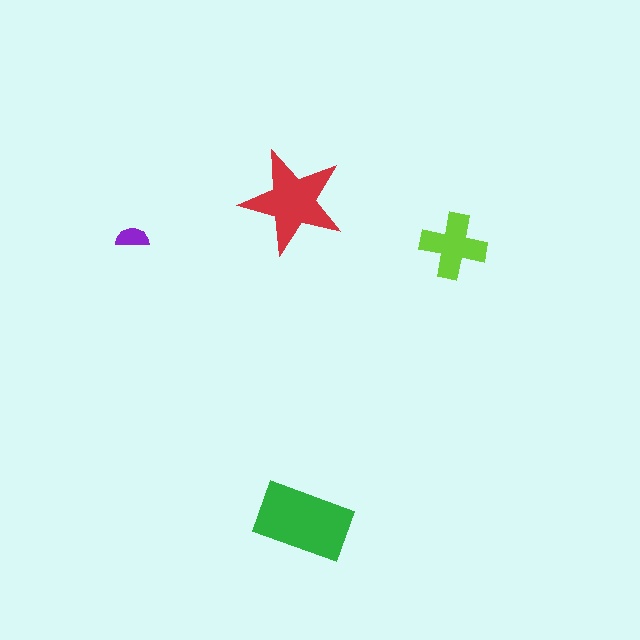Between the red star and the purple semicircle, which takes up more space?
The red star.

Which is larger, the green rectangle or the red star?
The green rectangle.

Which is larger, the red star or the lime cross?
The red star.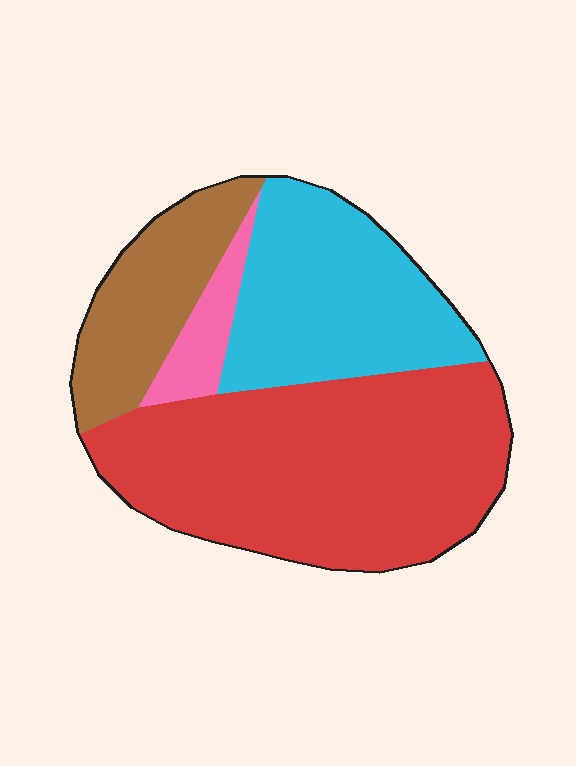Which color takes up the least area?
Pink, at roughly 5%.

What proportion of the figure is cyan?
Cyan takes up about one quarter (1/4) of the figure.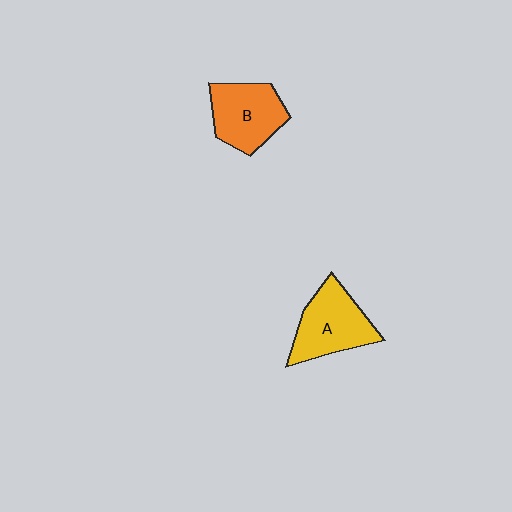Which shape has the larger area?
Shape A (yellow).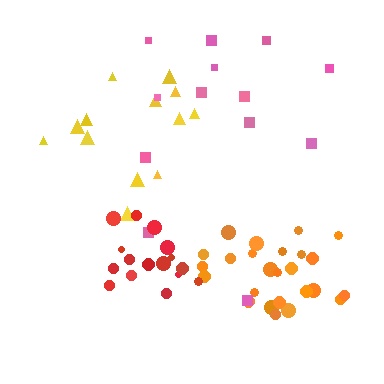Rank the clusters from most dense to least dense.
red, orange, yellow, pink.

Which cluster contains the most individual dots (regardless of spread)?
Orange (25).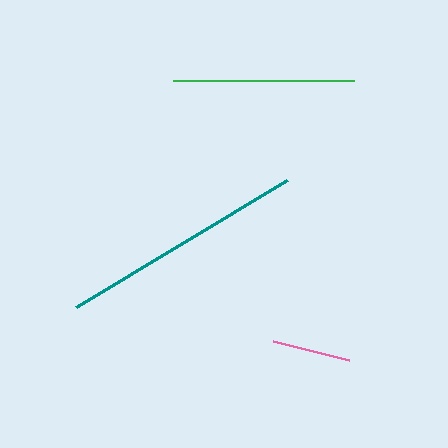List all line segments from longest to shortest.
From longest to shortest: teal, green, pink.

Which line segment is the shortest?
The pink line is the shortest at approximately 78 pixels.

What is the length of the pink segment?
The pink segment is approximately 78 pixels long.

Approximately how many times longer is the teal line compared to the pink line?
The teal line is approximately 3.1 times the length of the pink line.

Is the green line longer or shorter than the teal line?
The teal line is longer than the green line.